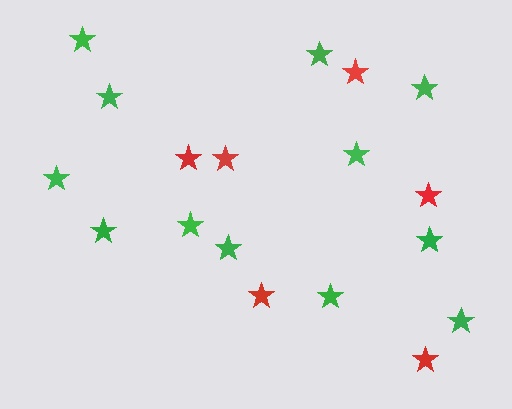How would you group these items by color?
There are 2 groups: one group of red stars (6) and one group of green stars (12).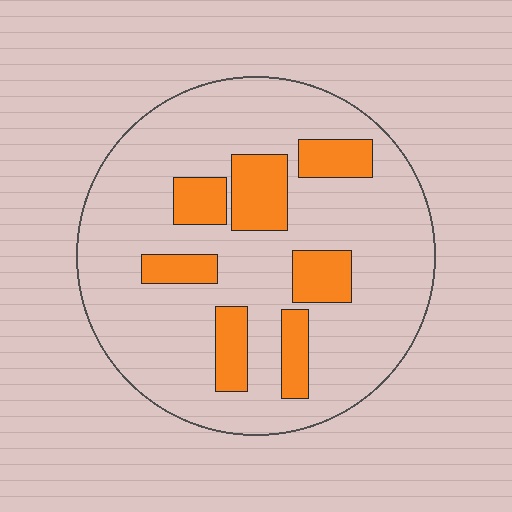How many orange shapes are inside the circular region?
7.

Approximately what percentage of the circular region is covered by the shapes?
Approximately 20%.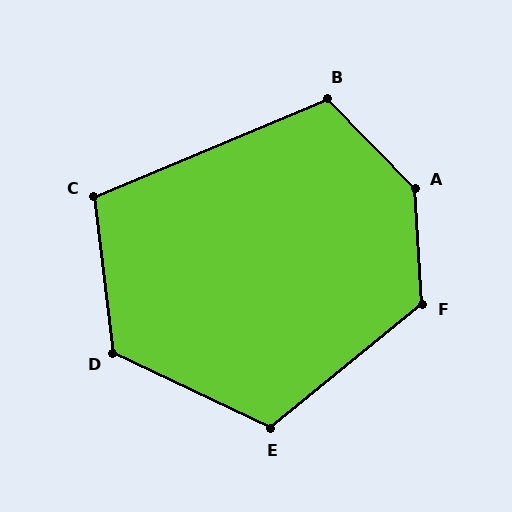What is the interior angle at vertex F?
Approximately 126 degrees (obtuse).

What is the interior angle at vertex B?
Approximately 112 degrees (obtuse).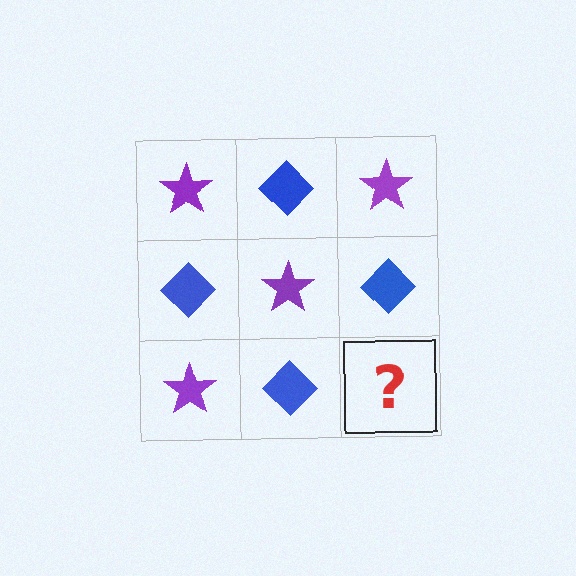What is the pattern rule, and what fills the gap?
The rule is that it alternates purple star and blue diamond in a checkerboard pattern. The gap should be filled with a purple star.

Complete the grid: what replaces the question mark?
The question mark should be replaced with a purple star.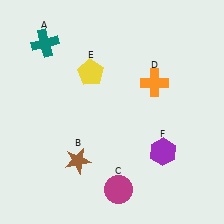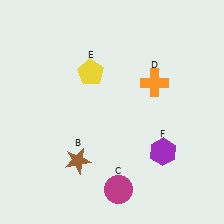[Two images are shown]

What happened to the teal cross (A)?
The teal cross (A) was removed in Image 2. It was in the top-left area of Image 1.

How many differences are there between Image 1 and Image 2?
There is 1 difference between the two images.